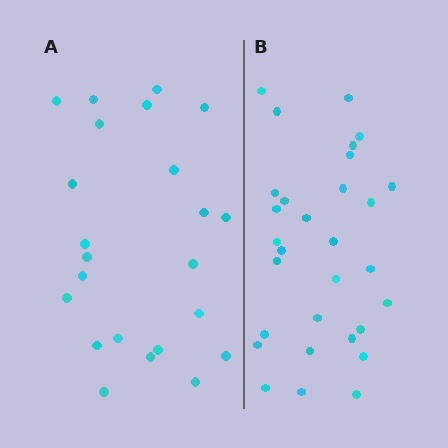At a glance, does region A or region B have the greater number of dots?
Region B (the right region) has more dots.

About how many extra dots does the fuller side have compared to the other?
Region B has roughly 8 or so more dots than region A.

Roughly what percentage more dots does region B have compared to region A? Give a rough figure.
About 30% more.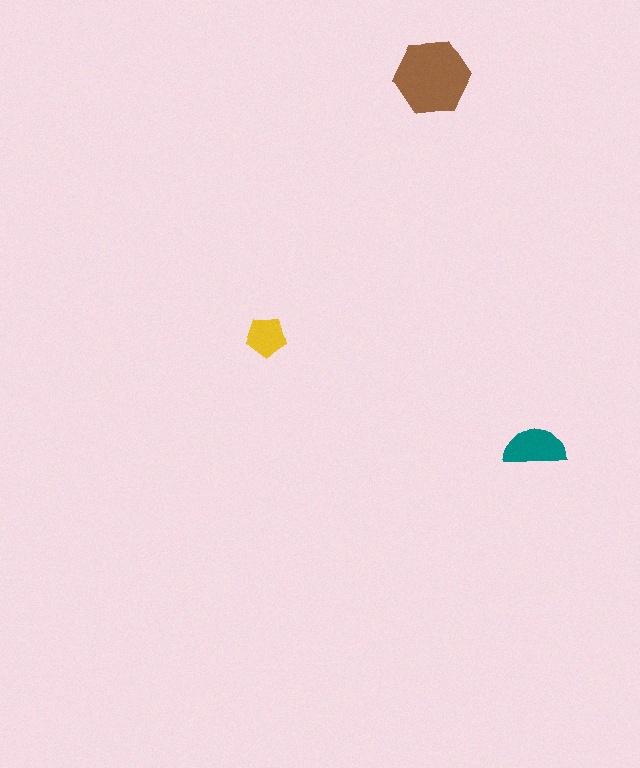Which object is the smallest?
The yellow pentagon.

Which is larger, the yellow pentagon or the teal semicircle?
The teal semicircle.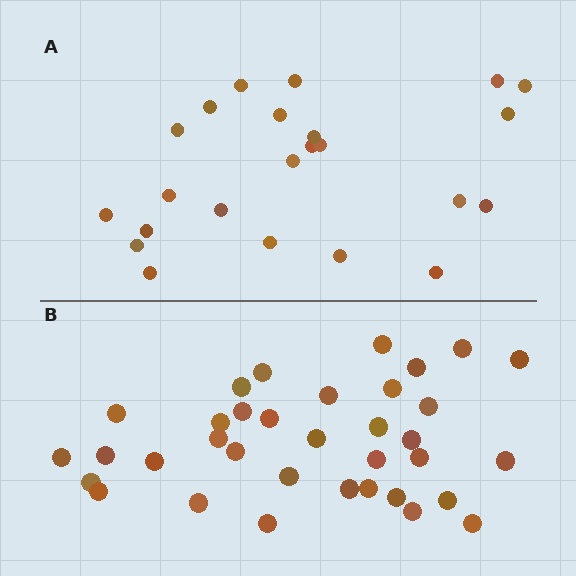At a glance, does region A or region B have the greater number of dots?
Region B (the bottom region) has more dots.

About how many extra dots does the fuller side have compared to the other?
Region B has roughly 12 or so more dots than region A.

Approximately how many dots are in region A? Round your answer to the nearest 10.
About 20 dots. (The exact count is 23, which rounds to 20.)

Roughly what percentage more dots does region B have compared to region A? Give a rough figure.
About 50% more.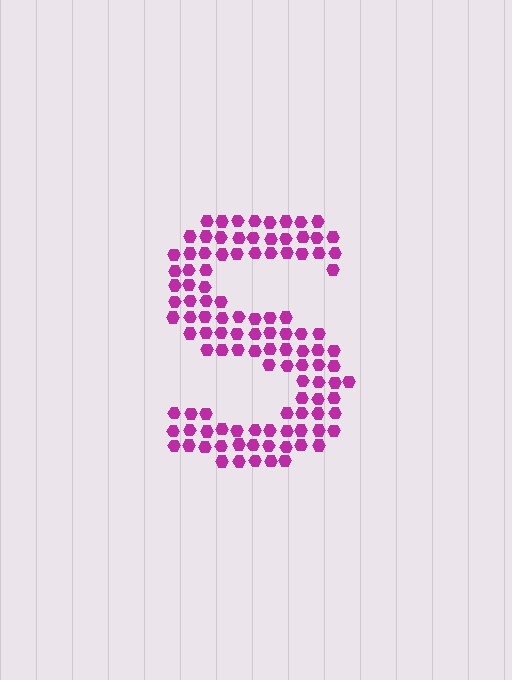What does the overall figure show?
The overall figure shows the letter S.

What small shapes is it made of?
It is made of small hexagons.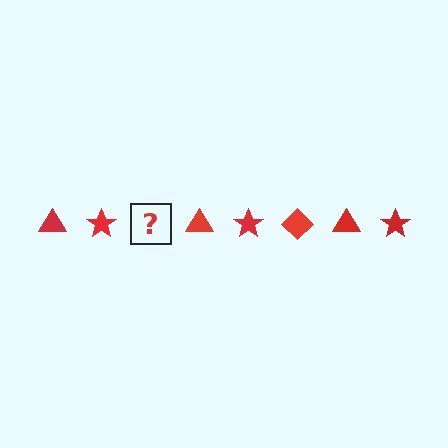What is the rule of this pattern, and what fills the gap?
The rule is that the pattern cycles through triangle, star, diamond shapes in red. The gap should be filled with a red diamond.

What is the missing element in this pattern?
The missing element is a red diamond.